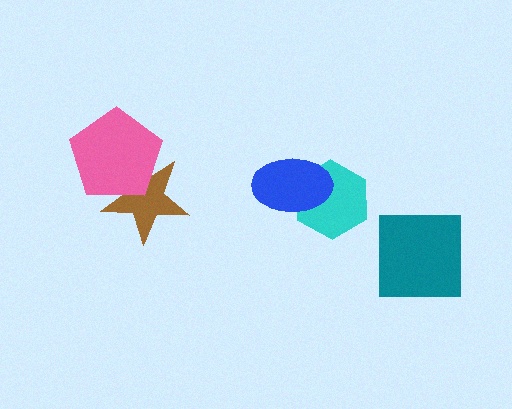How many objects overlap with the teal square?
0 objects overlap with the teal square.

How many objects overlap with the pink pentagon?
1 object overlaps with the pink pentagon.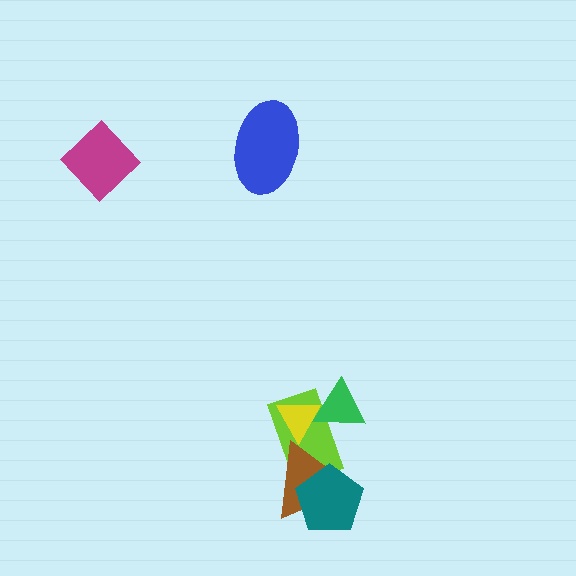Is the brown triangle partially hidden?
Yes, it is partially covered by another shape.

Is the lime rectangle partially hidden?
Yes, it is partially covered by another shape.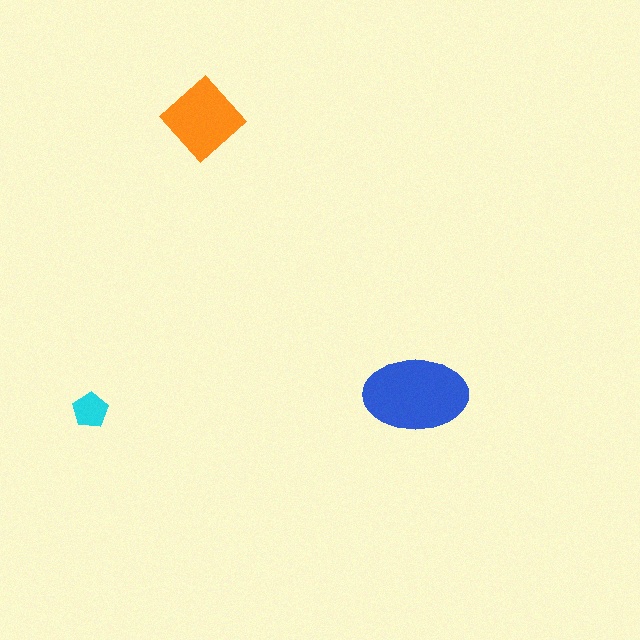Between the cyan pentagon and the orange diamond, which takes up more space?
The orange diamond.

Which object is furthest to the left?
The cyan pentagon is leftmost.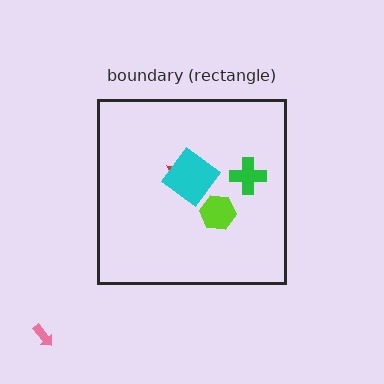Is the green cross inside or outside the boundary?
Inside.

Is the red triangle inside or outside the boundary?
Inside.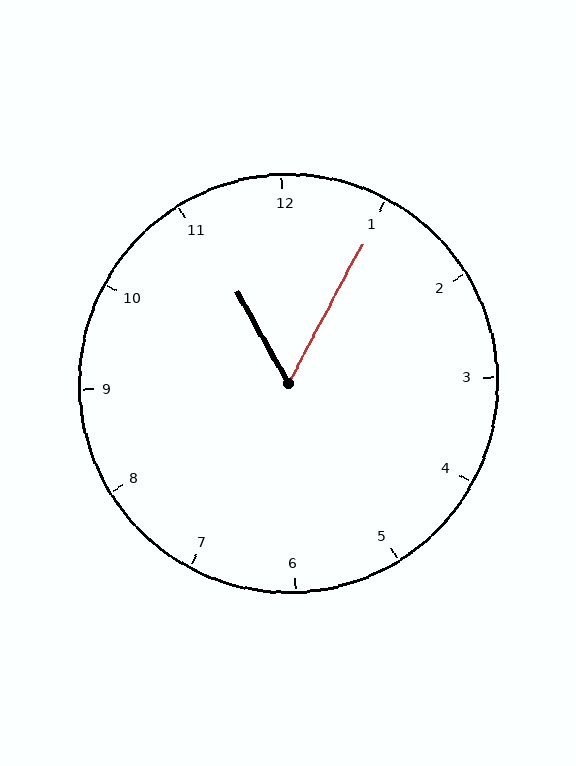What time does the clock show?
11:05.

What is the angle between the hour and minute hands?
Approximately 58 degrees.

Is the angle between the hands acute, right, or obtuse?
It is acute.